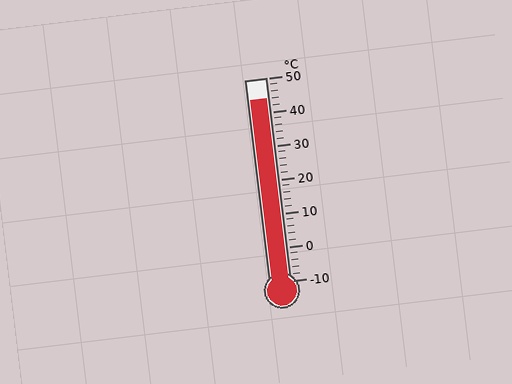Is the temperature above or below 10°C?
The temperature is above 10°C.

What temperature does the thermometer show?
The thermometer shows approximately 44°C.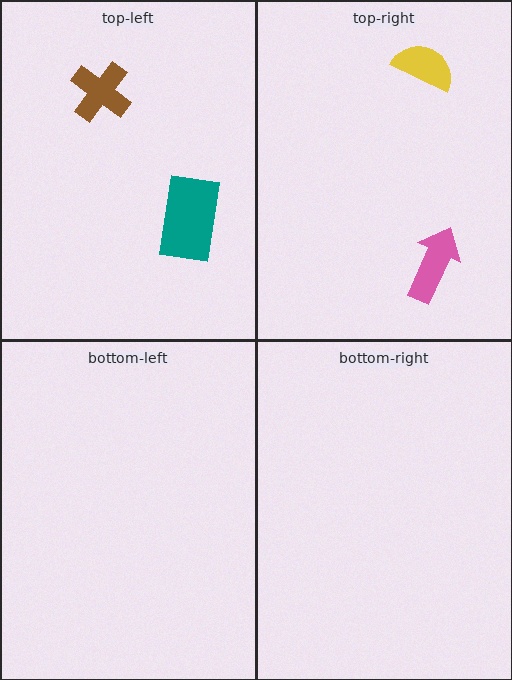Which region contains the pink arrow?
The top-right region.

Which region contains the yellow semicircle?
The top-right region.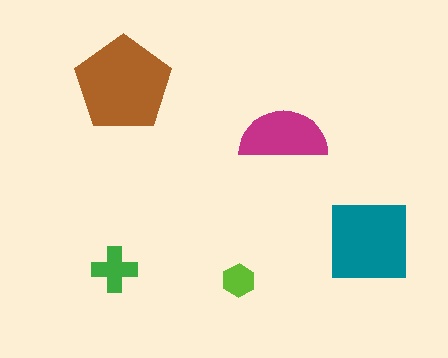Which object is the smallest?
The lime hexagon.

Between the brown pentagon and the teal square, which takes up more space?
The brown pentagon.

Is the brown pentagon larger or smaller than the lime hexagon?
Larger.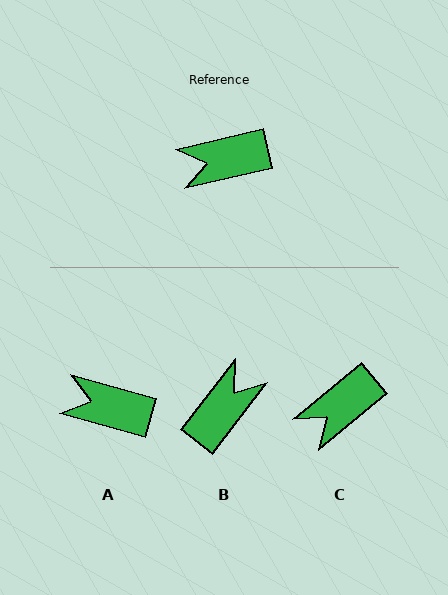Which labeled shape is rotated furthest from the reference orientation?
B, about 141 degrees away.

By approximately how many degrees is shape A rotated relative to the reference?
Approximately 29 degrees clockwise.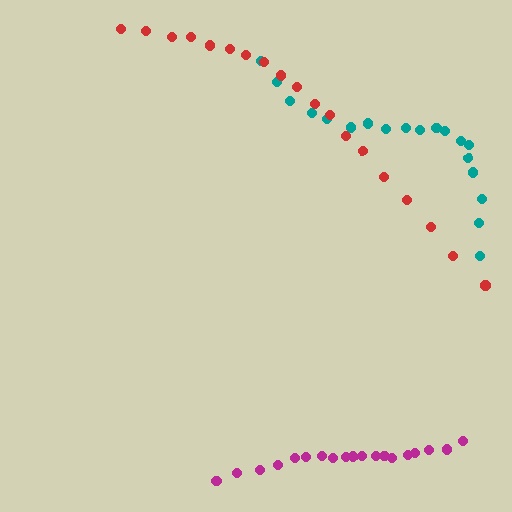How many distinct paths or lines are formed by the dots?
There are 3 distinct paths.